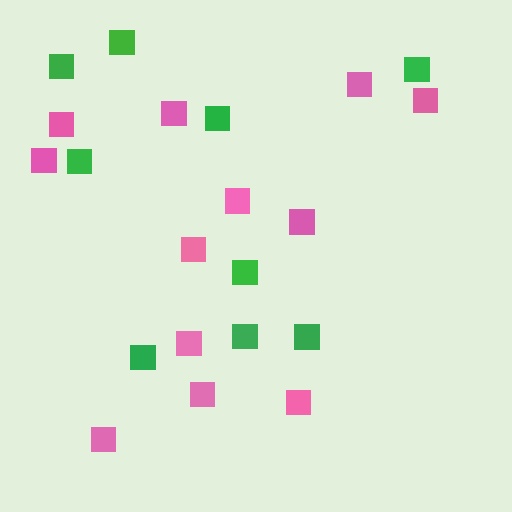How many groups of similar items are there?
There are 2 groups: one group of pink squares (12) and one group of green squares (9).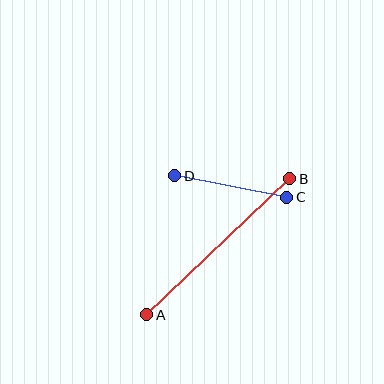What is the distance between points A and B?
The distance is approximately 197 pixels.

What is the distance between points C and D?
The distance is approximately 114 pixels.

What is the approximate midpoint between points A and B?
The midpoint is at approximately (218, 247) pixels.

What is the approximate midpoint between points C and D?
The midpoint is at approximately (231, 186) pixels.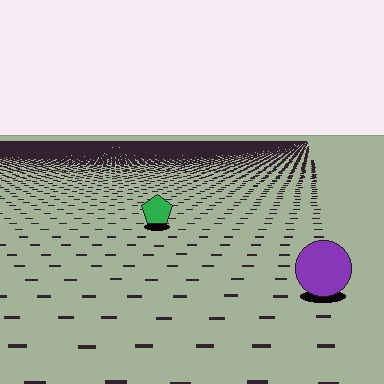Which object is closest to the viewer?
The purple circle is closest. The texture marks near it are larger and more spread out.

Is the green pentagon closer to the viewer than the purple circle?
No. The purple circle is closer — you can tell from the texture gradient: the ground texture is coarser near it.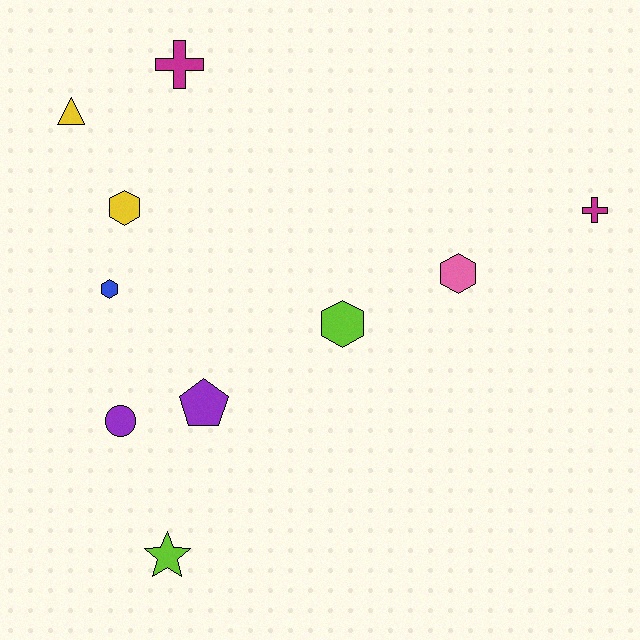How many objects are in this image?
There are 10 objects.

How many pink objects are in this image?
There is 1 pink object.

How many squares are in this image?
There are no squares.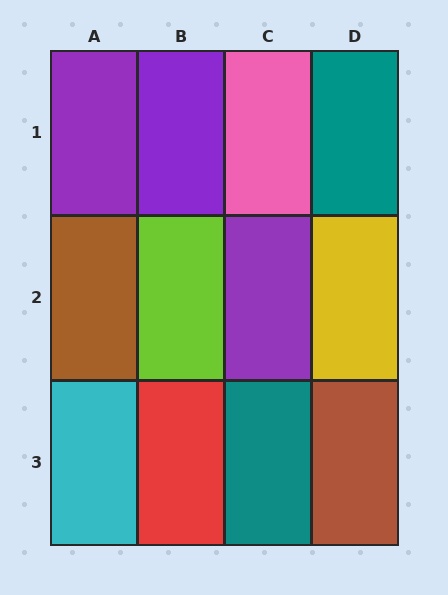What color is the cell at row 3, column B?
Red.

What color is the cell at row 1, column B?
Purple.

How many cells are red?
1 cell is red.